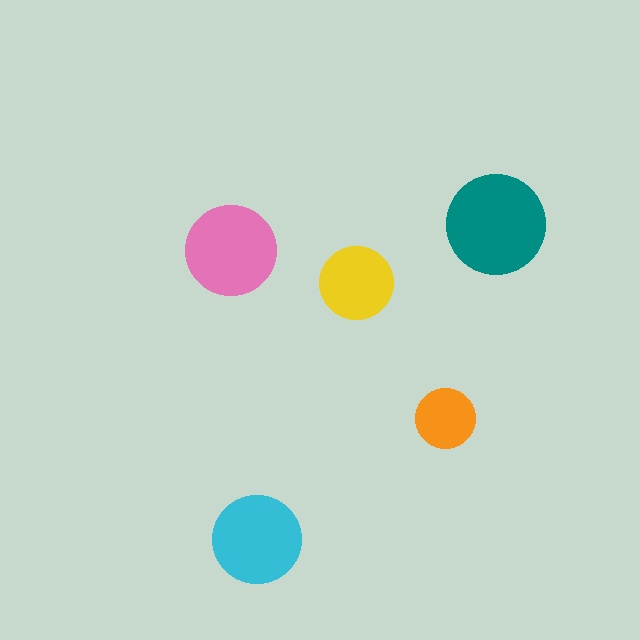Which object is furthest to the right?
The teal circle is rightmost.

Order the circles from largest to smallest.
the teal one, the pink one, the cyan one, the yellow one, the orange one.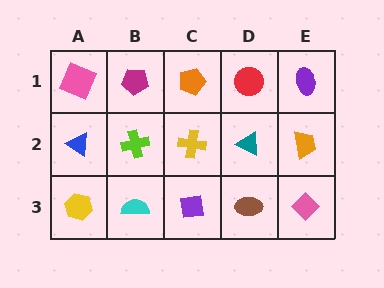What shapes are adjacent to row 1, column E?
An orange trapezoid (row 2, column E), a red circle (row 1, column D).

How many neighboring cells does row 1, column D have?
3.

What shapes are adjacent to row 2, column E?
A purple ellipse (row 1, column E), a pink diamond (row 3, column E), a teal triangle (row 2, column D).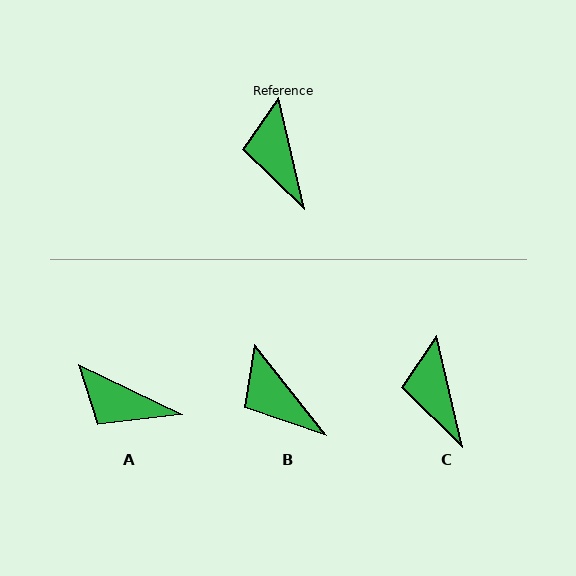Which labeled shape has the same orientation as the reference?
C.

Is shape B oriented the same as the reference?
No, it is off by about 25 degrees.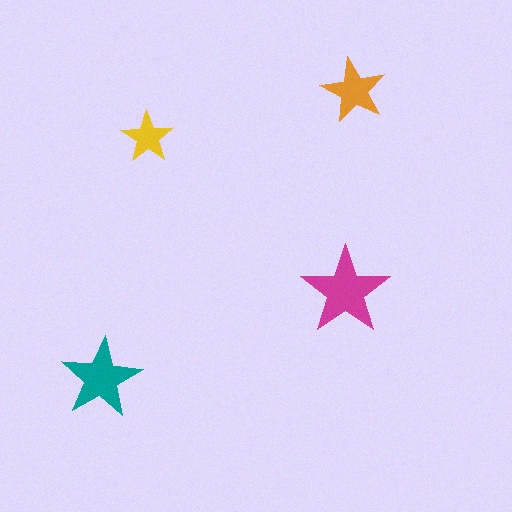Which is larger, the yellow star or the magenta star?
The magenta one.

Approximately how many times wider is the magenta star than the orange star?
About 1.5 times wider.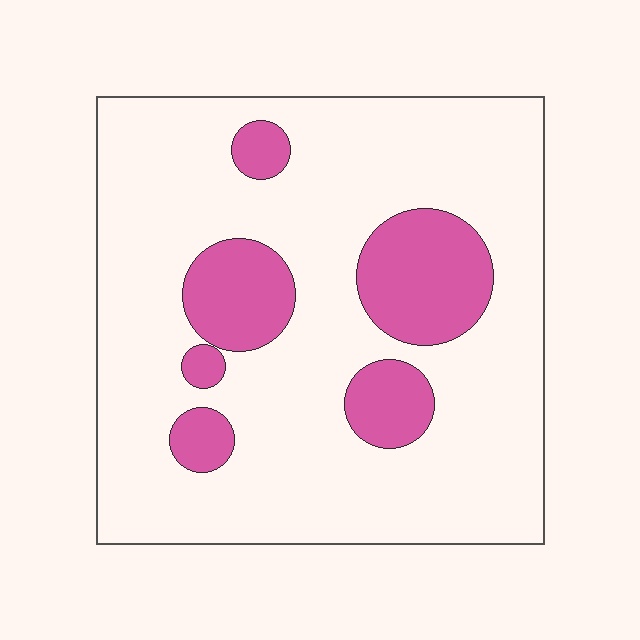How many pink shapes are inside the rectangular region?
6.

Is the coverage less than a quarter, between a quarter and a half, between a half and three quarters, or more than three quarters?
Less than a quarter.